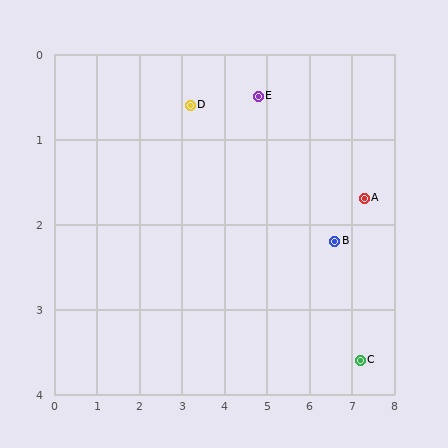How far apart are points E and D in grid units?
Points E and D are about 1.6 grid units apart.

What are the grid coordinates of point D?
Point D is at approximately (3.2, 0.6).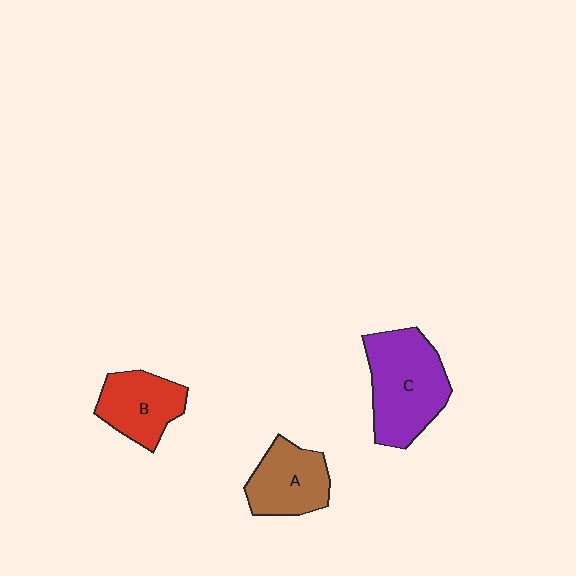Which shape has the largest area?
Shape C (purple).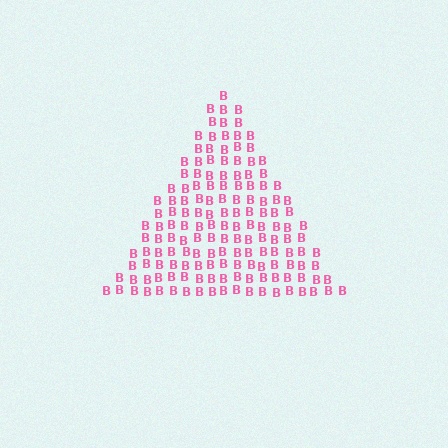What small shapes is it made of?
It is made of small letter B's.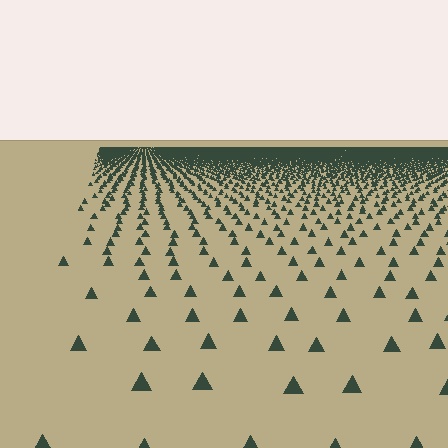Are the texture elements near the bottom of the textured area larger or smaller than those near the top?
Larger. Near the bottom, elements are closer to the viewer and appear at a bigger on-screen size.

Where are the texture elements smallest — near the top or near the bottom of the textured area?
Near the top.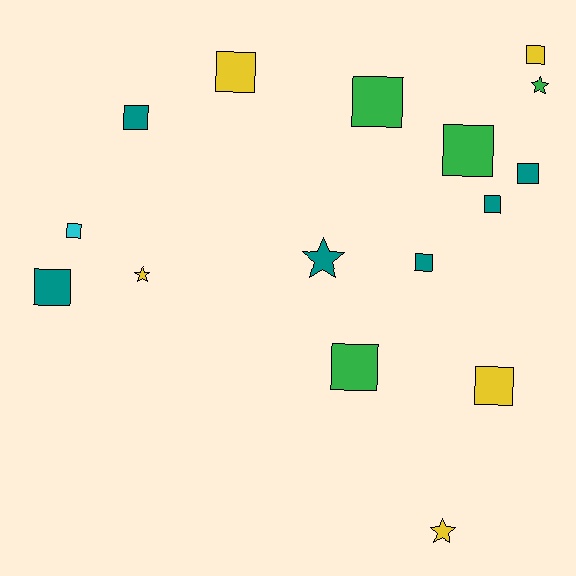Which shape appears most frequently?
Square, with 12 objects.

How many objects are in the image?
There are 16 objects.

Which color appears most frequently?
Teal, with 6 objects.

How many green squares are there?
There are 3 green squares.